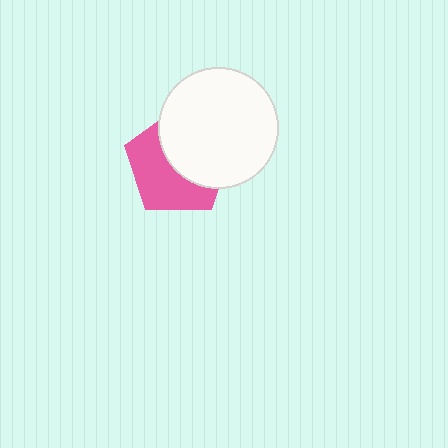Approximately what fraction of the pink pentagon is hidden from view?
Roughly 50% of the pink pentagon is hidden behind the white circle.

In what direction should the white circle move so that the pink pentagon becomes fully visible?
The white circle should move toward the upper-right. That is the shortest direction to clear the overlap and leave the pink pentagon fully visible.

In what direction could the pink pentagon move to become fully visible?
The pink pentagon could move toward the lower-left. That would shift it out from behind the white circle entirely.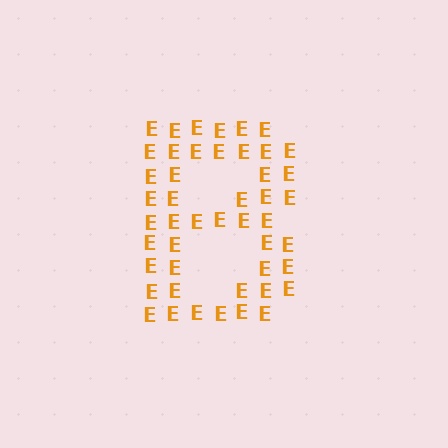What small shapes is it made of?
It is made of small letter E's.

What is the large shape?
The large shape is the letter B.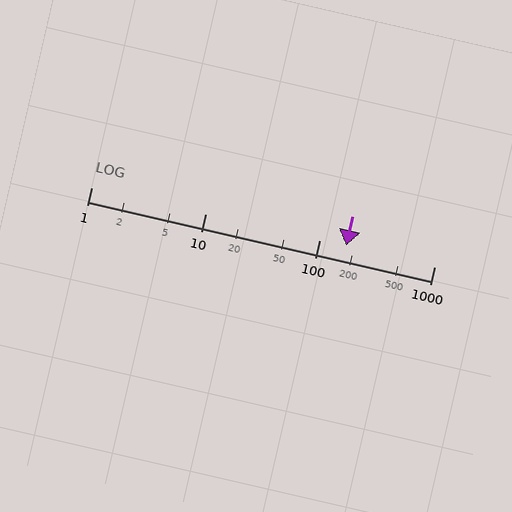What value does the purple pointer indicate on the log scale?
The pointer indicates approximately 170.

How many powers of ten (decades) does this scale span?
The scale spans 3 decades, from 1 to 1000.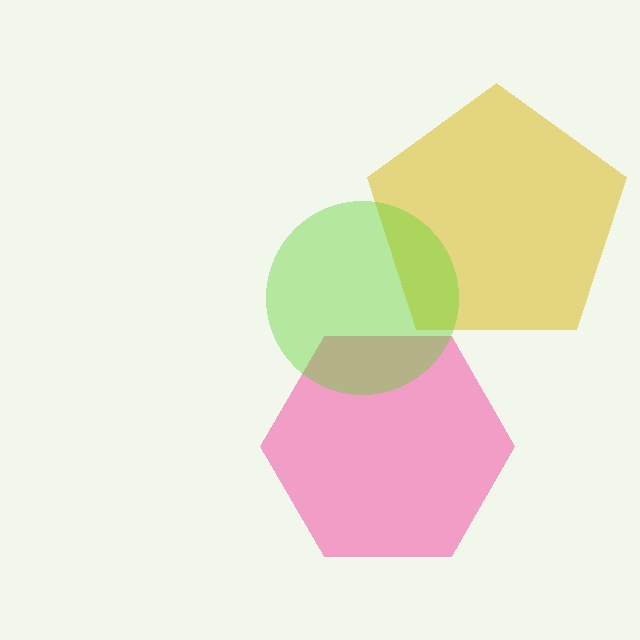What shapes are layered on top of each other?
The layered shapes are: a yellow pentagon, a pink hexagon, a lime circle.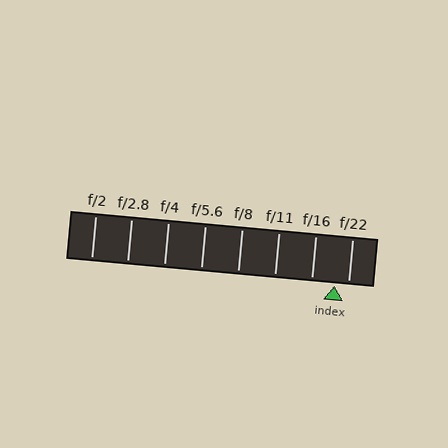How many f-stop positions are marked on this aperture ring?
There are 8 f-stop positions marked.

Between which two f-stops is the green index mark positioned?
The index mark is between f/16 and f/22.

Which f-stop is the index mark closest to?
The index mark is closest to f/22.